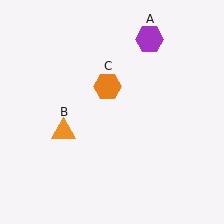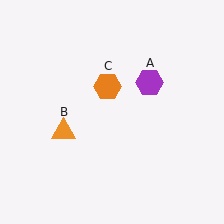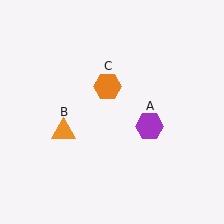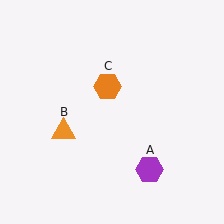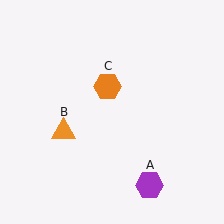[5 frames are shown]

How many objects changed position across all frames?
1 object changed position: purple hexagon (object A).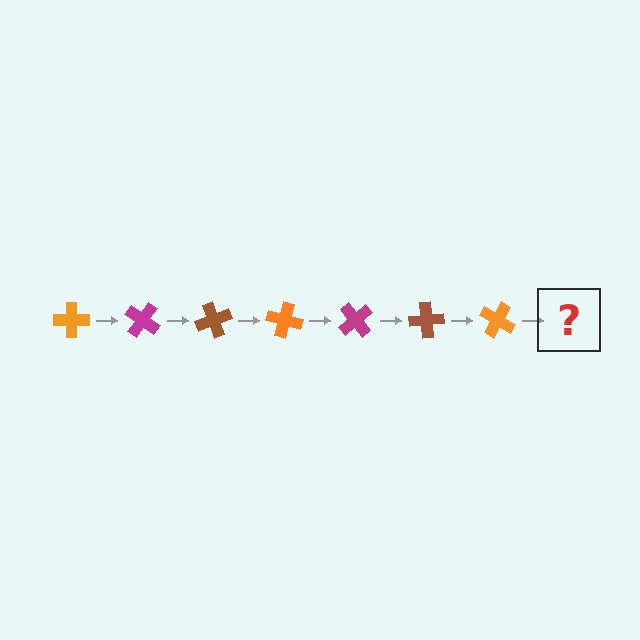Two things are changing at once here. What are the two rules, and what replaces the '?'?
The two rules are that it rotates 35 degrees each step and the color cycles through orange, magenta, and brown. The '?' should be a magenta cross, rotated 245 degrees from the start.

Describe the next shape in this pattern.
It should be a magenta cross, rotated 245 degrees from the start.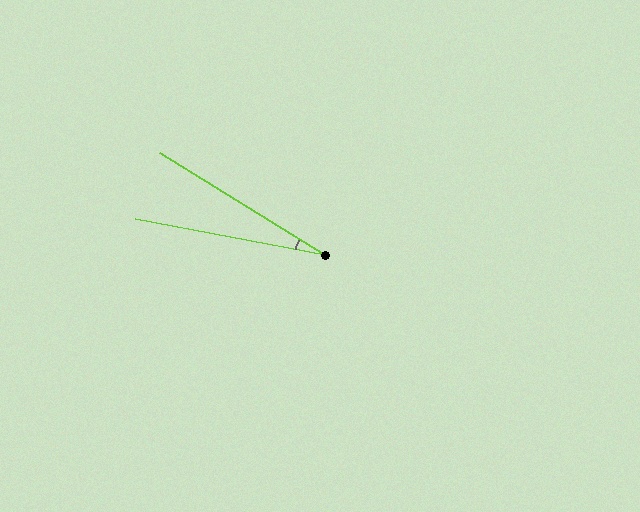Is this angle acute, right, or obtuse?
It is acute.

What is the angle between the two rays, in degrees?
Approximately 21 degrees.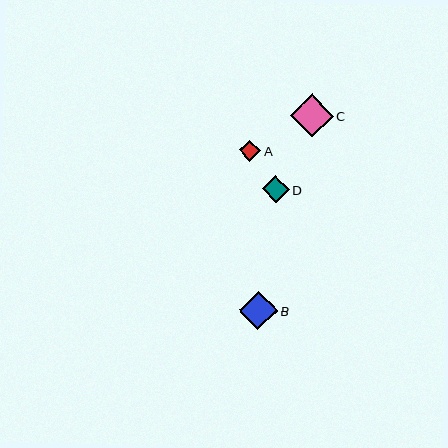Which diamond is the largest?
Diamond C is the largest with a size of approximately 43 pixels.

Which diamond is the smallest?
Diamond A is the smallest with a size of approximately 22 pixels.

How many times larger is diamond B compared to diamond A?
Diamond B is approximately 1.8 times the size of diamond A.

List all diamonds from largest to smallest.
From largest to smallest: C, B, D, A.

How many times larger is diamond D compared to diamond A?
Diamond D is approximately 1.3 times the size of diamond A.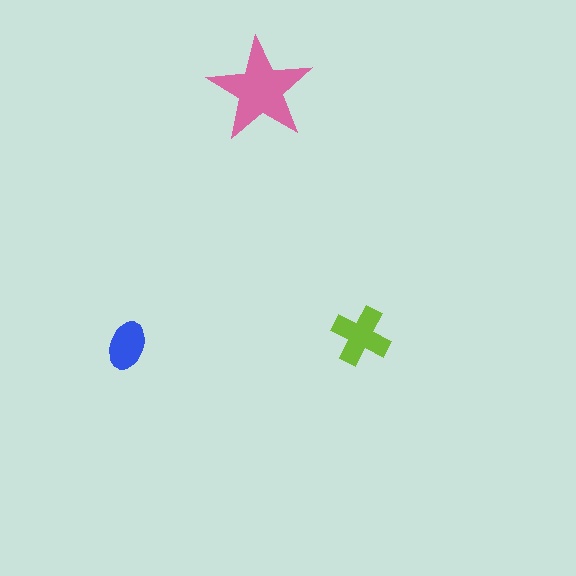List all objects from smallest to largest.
The blue ellipse, the lime cross, the pink star.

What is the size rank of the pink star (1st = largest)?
1st.